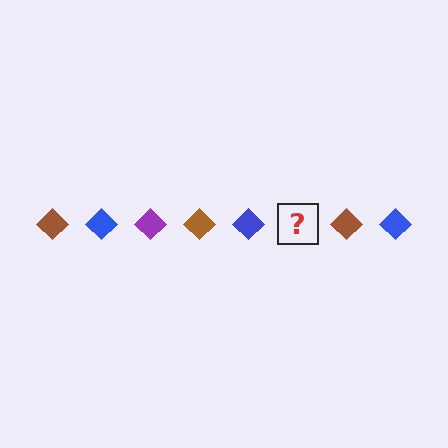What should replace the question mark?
The question mark should be replaced with a purple diamond.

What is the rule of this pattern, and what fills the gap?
The rule is that the pattern cycles through brown, blue, purple diamonds. The gap should be filled with a purple diamond.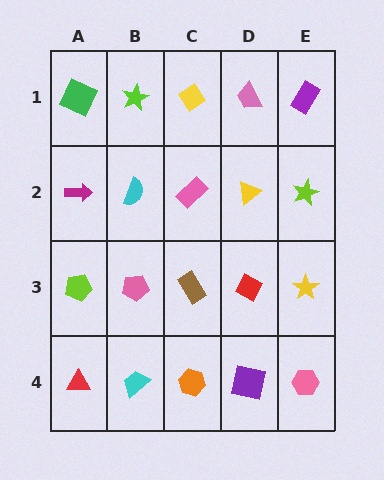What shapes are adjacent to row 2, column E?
A purple rectangle (row 1, column E), a yellow star (row 3, column E), a yellow triangle (row 2, column D).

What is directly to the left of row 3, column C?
A pink pentagon.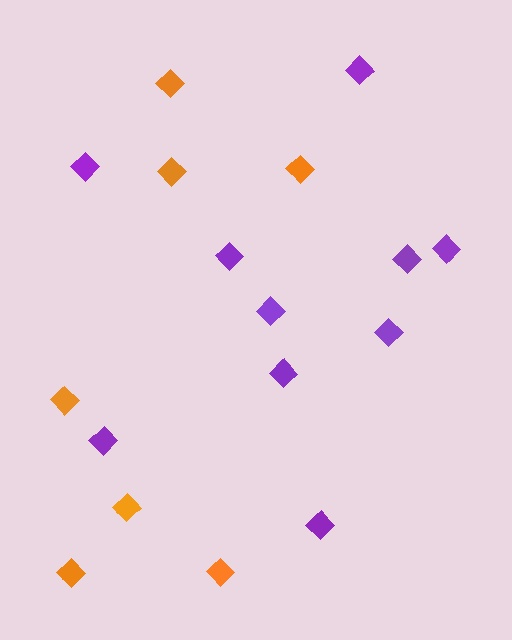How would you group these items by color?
There are 2 groups: one group of purple diamonds (10) and one group of orange diamonds (7).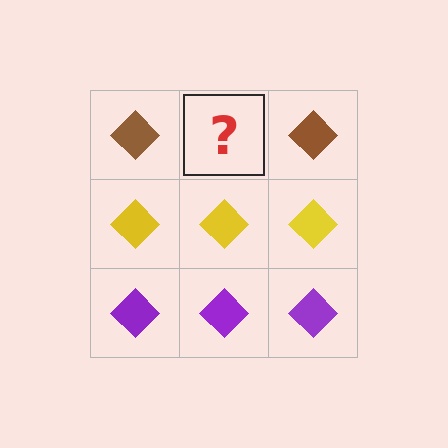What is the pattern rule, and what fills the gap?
The rule is that each row has a consistent color. The gap should be filled with a brown diamond.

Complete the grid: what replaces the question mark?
The question mark should be replaced with a brown diamond.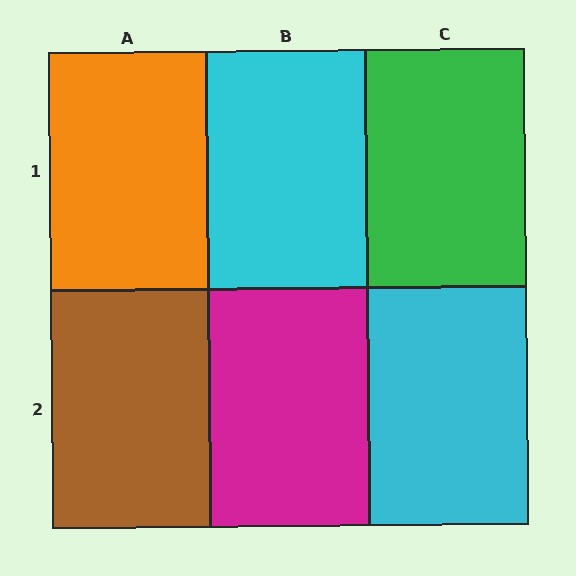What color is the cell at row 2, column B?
Magenta.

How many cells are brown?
1 cell is brown.